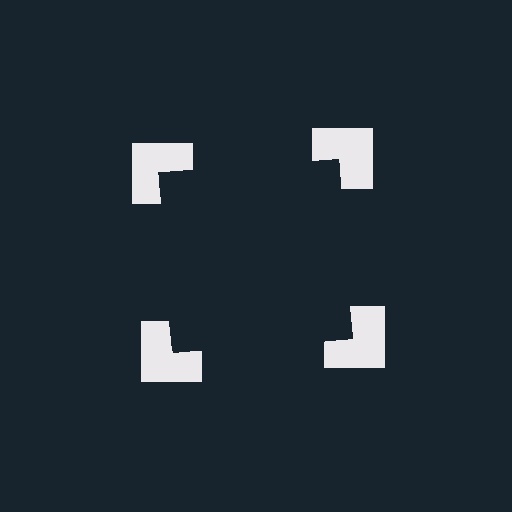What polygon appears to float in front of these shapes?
An illusory square — its edges are inferred from the aligned wedge cuts in the notched squares, not physically drawn.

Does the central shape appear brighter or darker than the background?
It typically appears slightly darker than the background, even though no actual brightness change is drawn.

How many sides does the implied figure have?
4 sides.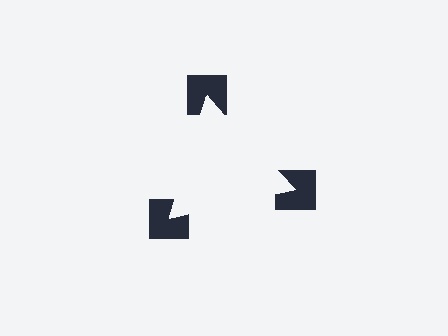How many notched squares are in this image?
There are 3 — one at each vertex of the illusory triangle.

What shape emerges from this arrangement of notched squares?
An illusory triangle — its edges are inferred from the aligned wedge cuts in the notched squares, not physically drawn.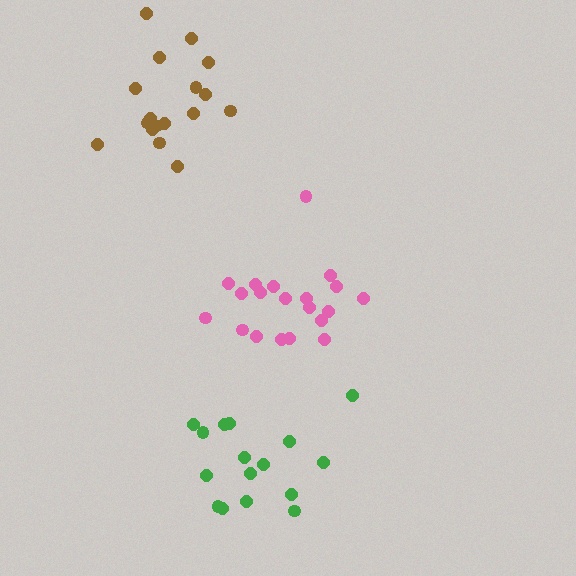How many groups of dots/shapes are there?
There are 3 groups.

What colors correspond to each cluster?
The clusters are colored: pink, green, brown.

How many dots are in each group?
Group 1: 20 dots, Group 2: 16 dots, Group 3: 18 dots (54 total).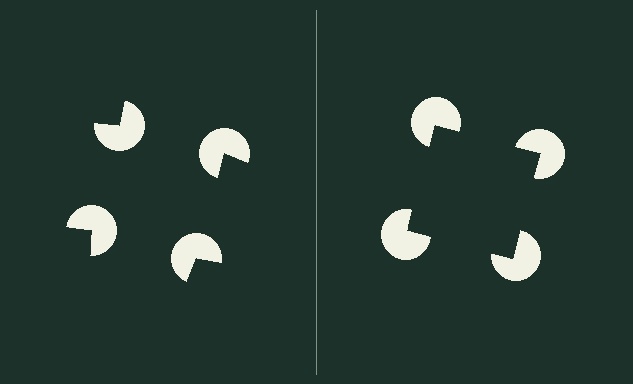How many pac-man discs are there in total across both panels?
8 — 4 on each side.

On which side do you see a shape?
An illusory square appears on the right side. On the left side the wedge cuts are rotated, so no coherent shape forms.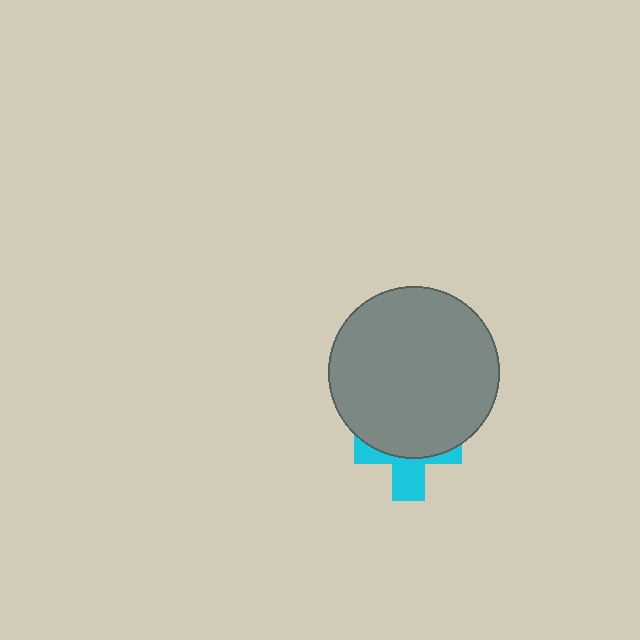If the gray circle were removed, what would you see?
You would see the complete cyan cross.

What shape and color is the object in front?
The object in front is a gray circle.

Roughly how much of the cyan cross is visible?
A small part of it is visible (roughly 41%).